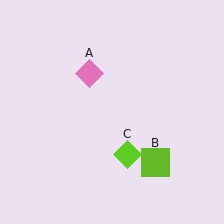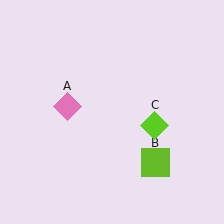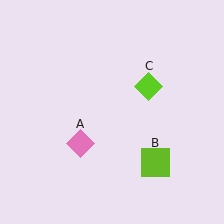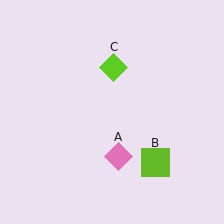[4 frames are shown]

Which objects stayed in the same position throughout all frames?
Lime square (object B) remained stationary.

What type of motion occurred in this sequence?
The pink diamond (object A), lime diamond (object C) rotated counterclockwise around the center of the scene.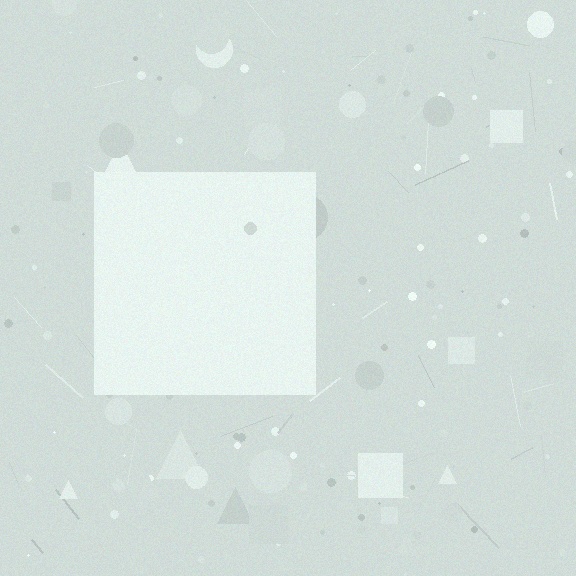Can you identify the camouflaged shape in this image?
The camouflaged shape is a square.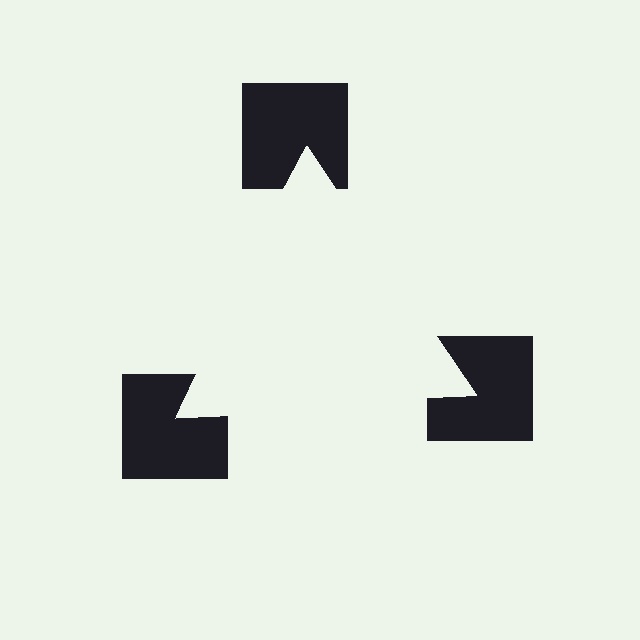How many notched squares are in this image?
There are 3 — one at each vertex of the illusory triangle.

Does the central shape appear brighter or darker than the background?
It typically appears slightly brighter than the background, even though no actual brightness change is drawn.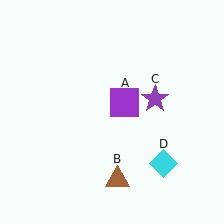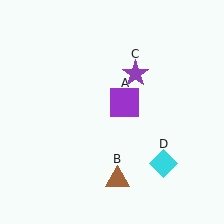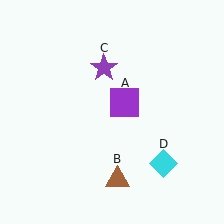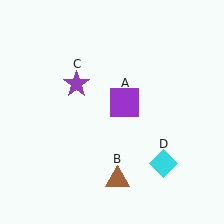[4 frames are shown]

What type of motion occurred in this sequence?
The purple star (object C) rotated counterclockwise around the center of the scene.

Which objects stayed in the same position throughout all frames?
Purple square (object A) and brown triangle (object B) and cyan diamond (object D) remained stationary.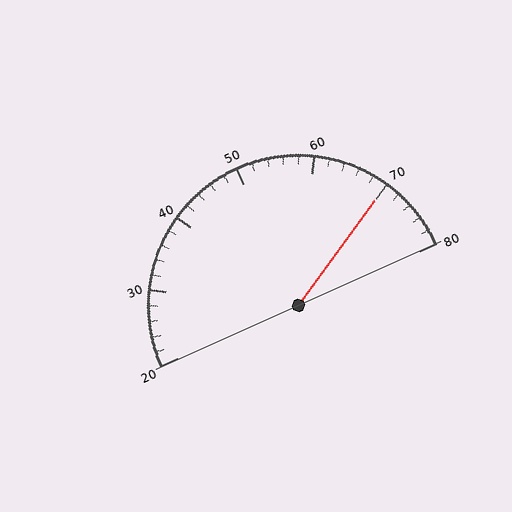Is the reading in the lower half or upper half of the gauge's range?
The reading is in the upper half of the range (20 to 80).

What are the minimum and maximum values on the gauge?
The gauge ranges from 20 to 80.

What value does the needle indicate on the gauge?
The needle indicates approximately 70.